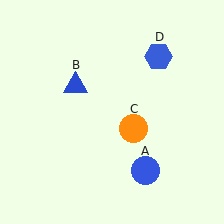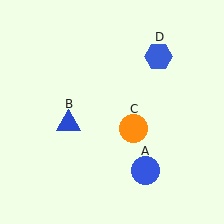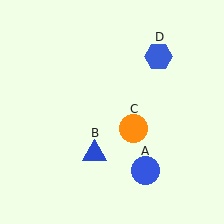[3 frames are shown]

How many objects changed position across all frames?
1 object changed position: blue triangle (object B).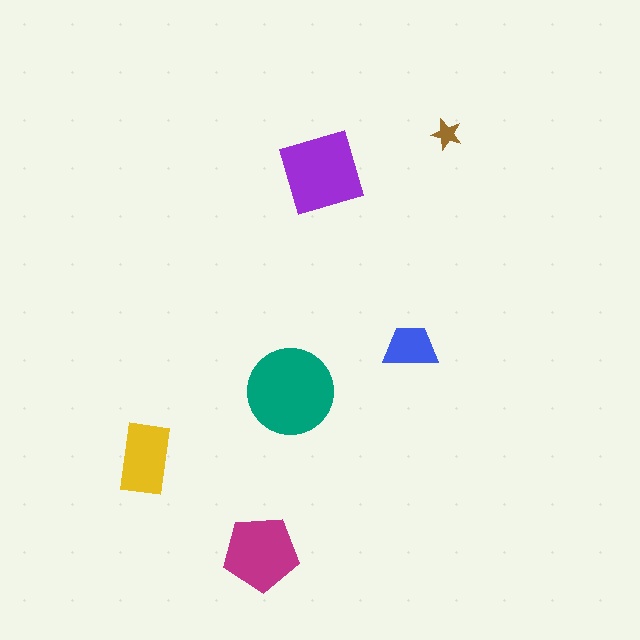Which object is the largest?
The teal circle.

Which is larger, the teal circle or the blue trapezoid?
The teal circle.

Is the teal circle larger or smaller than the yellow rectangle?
Larger.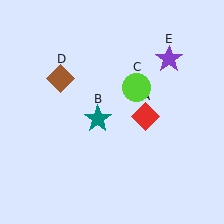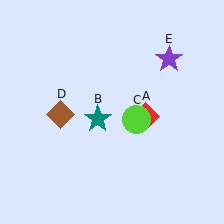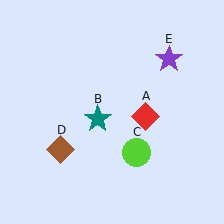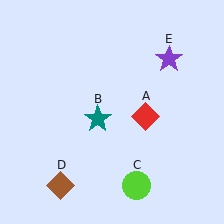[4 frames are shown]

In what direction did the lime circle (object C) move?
The lime circle (object C) moved down.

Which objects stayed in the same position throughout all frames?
Red diamond (object A) and teal star (object B) and purple star (object E) remained stationary.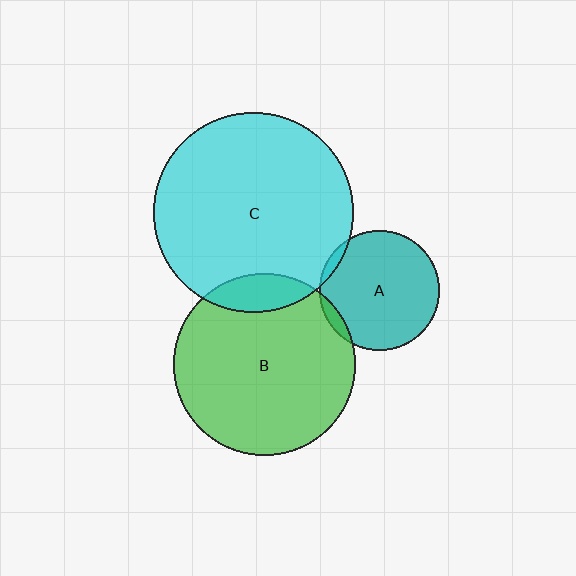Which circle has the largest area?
Circle C (cyan).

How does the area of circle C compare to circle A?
Approximately 2.8 times.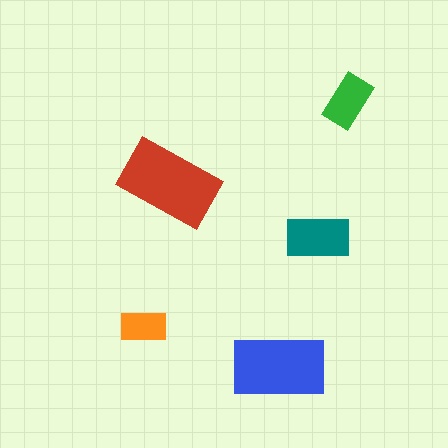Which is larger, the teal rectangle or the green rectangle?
The teal one.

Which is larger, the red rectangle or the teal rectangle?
The red one.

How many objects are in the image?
There are 5 objects in the image.